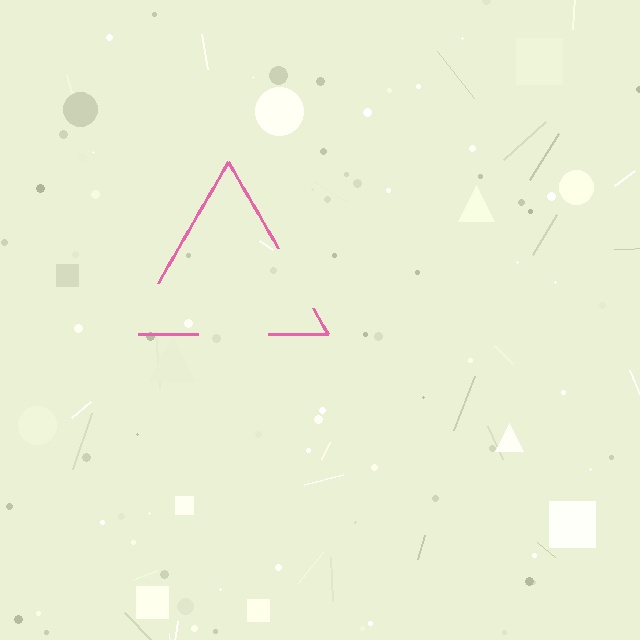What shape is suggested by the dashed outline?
The dashed outline suggests a triangle.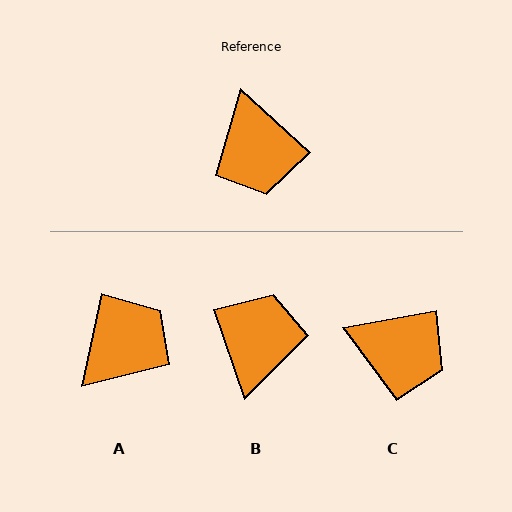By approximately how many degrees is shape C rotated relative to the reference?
Approximately 53 degrees counter-clockwise.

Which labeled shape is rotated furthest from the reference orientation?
B, about 151 degrees away.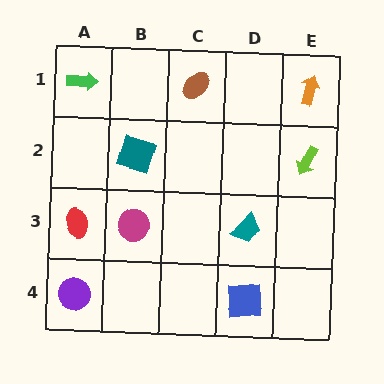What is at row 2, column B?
A teal square.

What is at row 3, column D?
A teal trapezoid.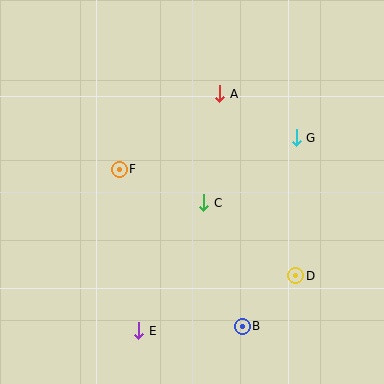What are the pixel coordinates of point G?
Point G is at (296, 138).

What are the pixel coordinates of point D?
Point D is at (296, 276).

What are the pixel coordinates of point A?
Point A is at (220, 94).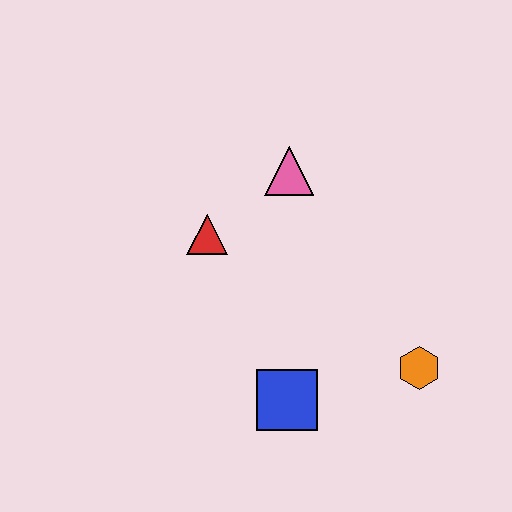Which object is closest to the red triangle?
The pink triangle is closest to the red triangle.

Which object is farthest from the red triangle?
The orange hexagon is farthest from the red triangle.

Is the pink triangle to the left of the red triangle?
No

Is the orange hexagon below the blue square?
No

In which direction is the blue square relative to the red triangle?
The blue square is below the red triangle.